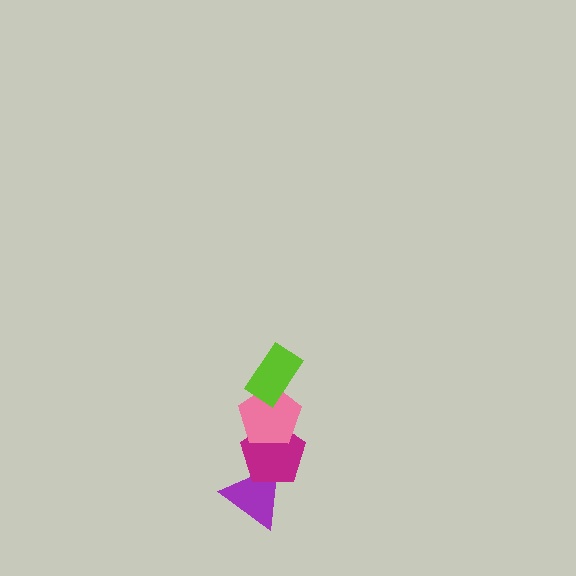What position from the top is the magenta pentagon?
The magenta pentagon is 3rd from the top.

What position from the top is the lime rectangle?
The lime rectangle is 1st from the top.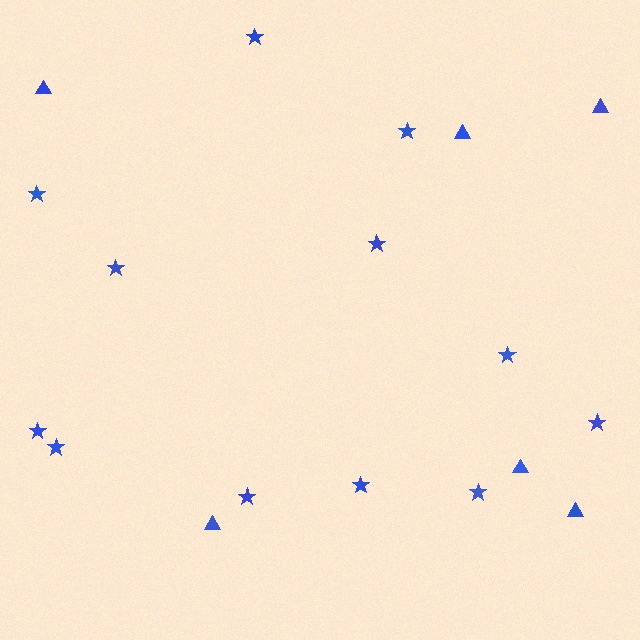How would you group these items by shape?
There are 2 groups: one group of triangles (6) and one group of stars (12).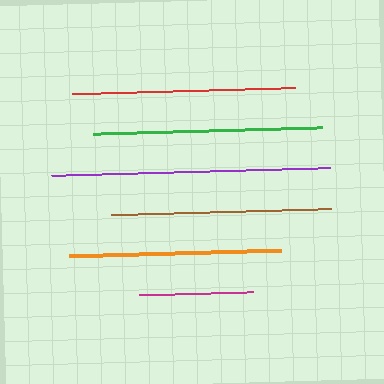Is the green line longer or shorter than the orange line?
The green line is longer than the orange line.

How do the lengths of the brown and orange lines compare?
The brown and orange lines are approximately the same length.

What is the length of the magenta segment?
The magenta segment is approximately 114 pixels long.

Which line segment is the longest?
The purple line is the longest at approximately 280 pixels.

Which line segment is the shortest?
The magenta line is the shortest at approximately 114 pixels.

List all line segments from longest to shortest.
From longest to shortest: purple, green, red, brown, orange, magenta.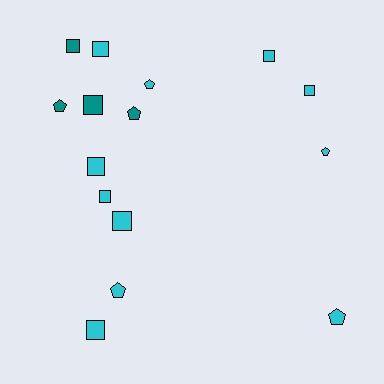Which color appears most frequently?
Cyan, with 11 objects.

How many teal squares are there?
There are 2 teal squares.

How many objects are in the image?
There are 15 objects.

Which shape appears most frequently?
Square, with 9 objects.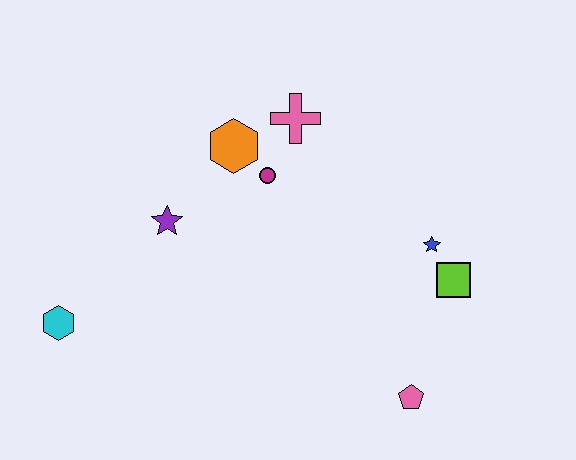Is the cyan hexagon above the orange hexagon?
No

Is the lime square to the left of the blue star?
No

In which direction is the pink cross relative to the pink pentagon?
The pink cross is above the pink pentagon.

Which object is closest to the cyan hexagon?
The purple star is closest to the cyan hexagon.